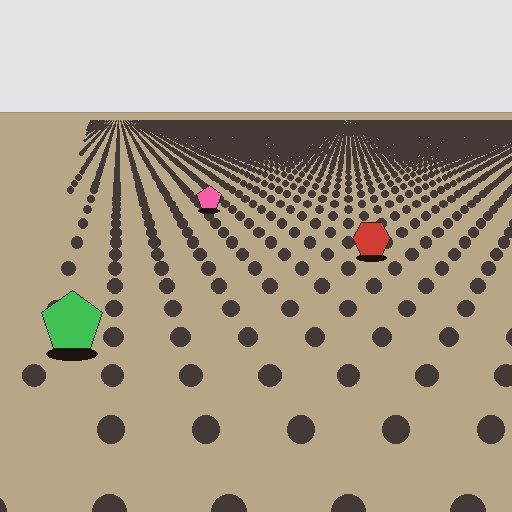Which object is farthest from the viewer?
The pink pentagon is farthest from the viewer. It appears smaller and the ground texture around it is denser.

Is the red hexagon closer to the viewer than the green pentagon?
No. The green pentagon is closer — you can tell from the texture gradient: the ground texture is coarser near it.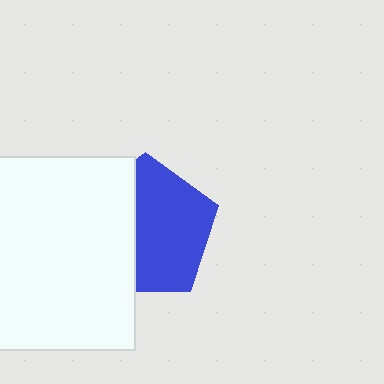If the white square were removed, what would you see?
You would see the complete blue pentagon.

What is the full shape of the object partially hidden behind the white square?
The partially hidden object is a blue pentagon.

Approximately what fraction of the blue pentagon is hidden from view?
Roughly 40% of the blue pentagon is hidden behind the white square.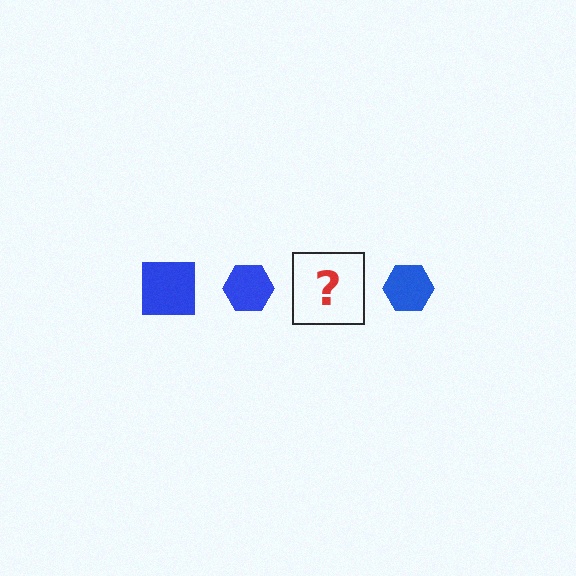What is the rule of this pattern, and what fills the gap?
The rule is that the pattern cycles through square, hexagon shapes in blue. The gap should be filled with a blue square.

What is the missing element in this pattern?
The missing element is a blue square.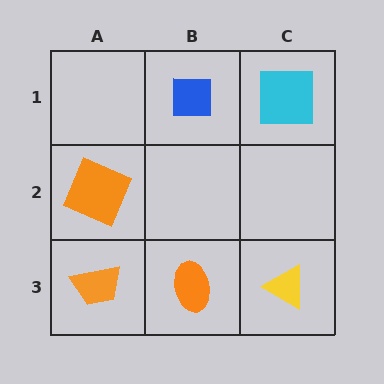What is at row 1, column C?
A cyan square.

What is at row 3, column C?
A yellow triangle.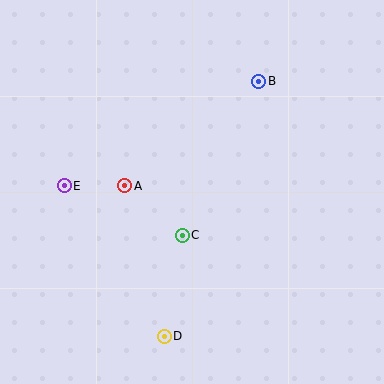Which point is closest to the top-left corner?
Point E is closest to the top-left corner.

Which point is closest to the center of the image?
Point C at (182, 235) is closest to the center.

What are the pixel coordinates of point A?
Point A is at (125, 186).